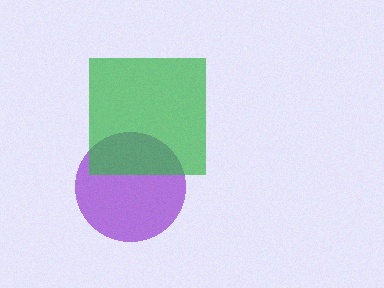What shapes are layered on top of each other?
The layered shapes are: a purple circle, a green square.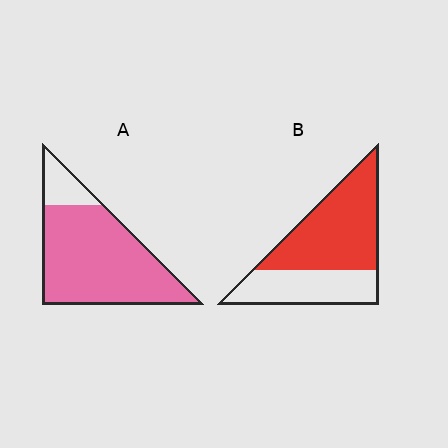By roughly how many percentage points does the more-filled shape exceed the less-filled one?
By roughly 25 percentage points (A over B).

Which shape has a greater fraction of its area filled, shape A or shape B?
Shape A.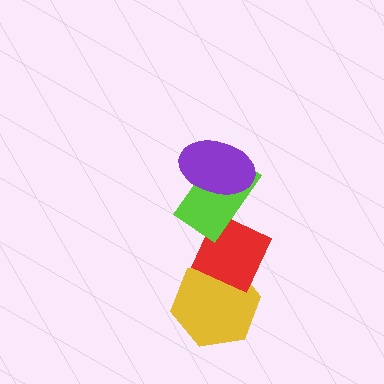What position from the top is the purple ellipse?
The purple ellipse is 1st from the top.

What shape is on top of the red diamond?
The lime rectangle is on top of the red diamond.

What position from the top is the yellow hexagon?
The yellow hexagon is 4th from the top.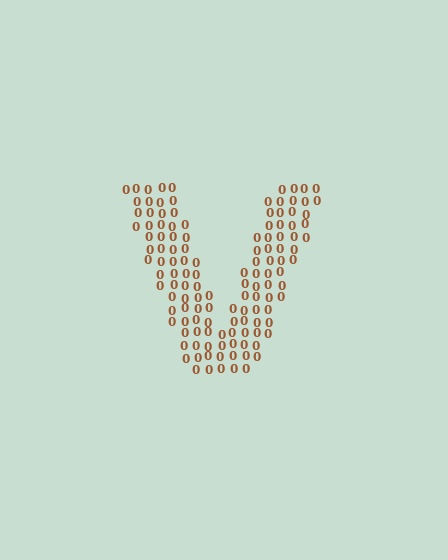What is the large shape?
The large shape is the letter V.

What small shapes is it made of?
It is made of small digit 0's.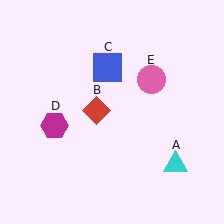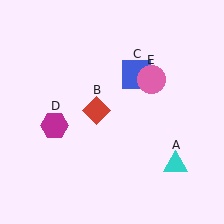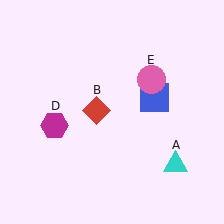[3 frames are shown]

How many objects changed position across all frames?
1 object changed position: blue square (object C).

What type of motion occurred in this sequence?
The blue square (object C) rotated clockwise around the center of the scene.